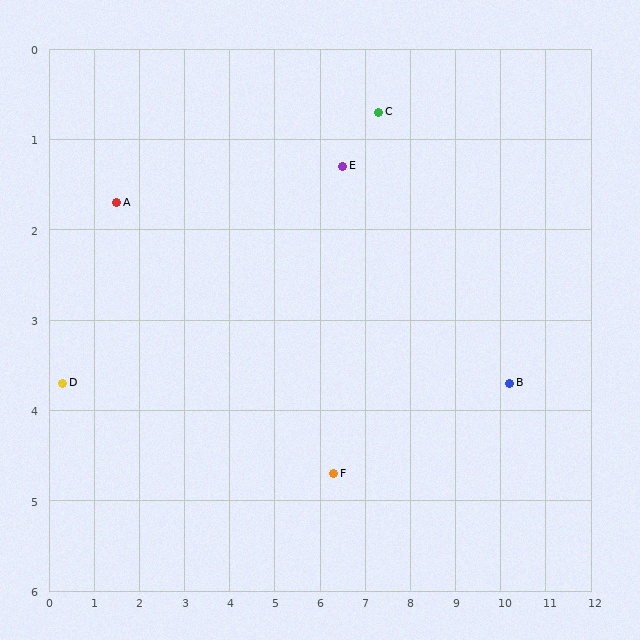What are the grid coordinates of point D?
Point D is at approximately (0.3, 3.7).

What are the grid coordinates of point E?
Point E is at approximately (6.5, 1.3).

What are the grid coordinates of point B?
Point B is at approximately (10.2, 3.7).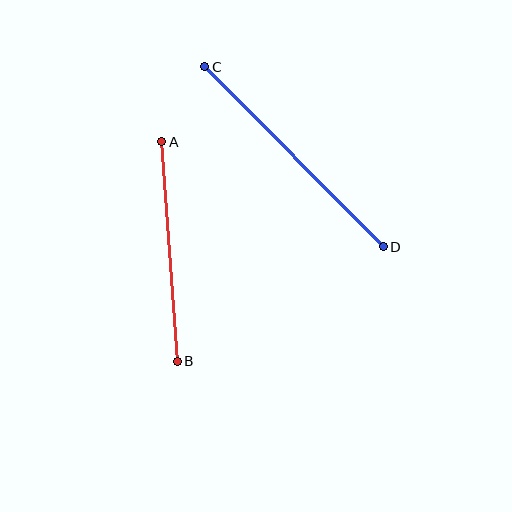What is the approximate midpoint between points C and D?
The midpoint is at approximately (294, 157) pixels.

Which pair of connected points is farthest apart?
Points C and D are farthest apart.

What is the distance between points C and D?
The distance is approximately 253 pixels.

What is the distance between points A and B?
The distance is approximately 220 pixels.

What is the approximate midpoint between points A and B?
The midpoint is at approximately (170, 251) pixels.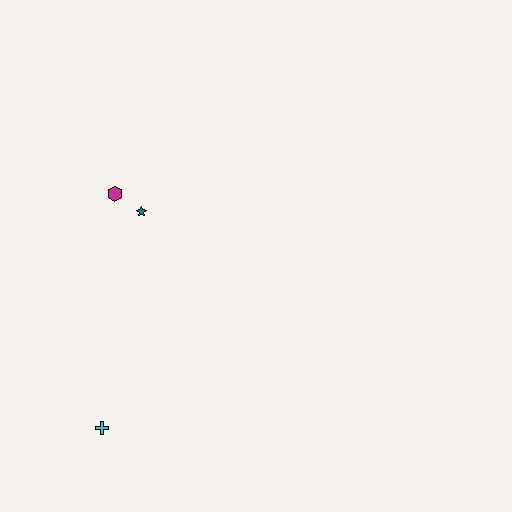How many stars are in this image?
There is 1 star.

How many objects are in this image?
There are 3 objects.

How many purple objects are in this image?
There are no purple objects.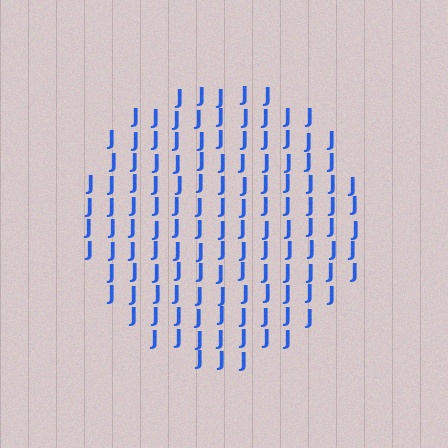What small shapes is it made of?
It is made of small letter J's.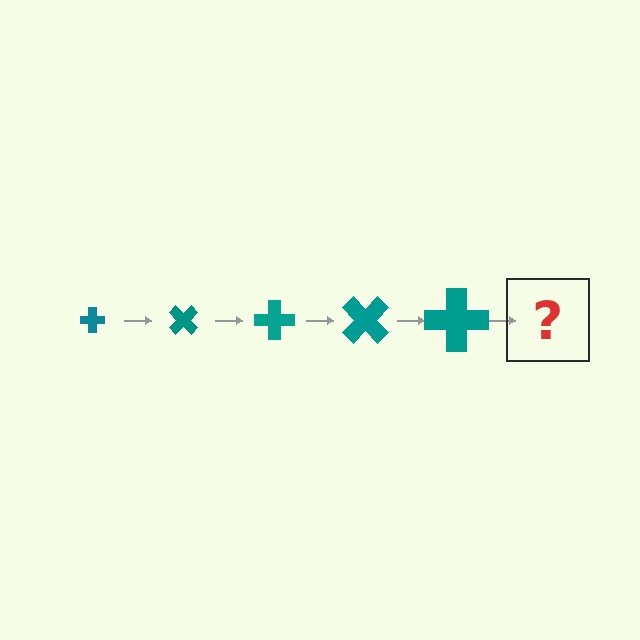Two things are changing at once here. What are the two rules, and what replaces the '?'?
The two rules are that the cross grows larger each step and it rotates 45 degrees each step. The '?' should be a cross, larger than the previous one and rotated 225 degrees from the start.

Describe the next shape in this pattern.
It should be a cross, larger than the previous one and rotated 225 degrees from the start.